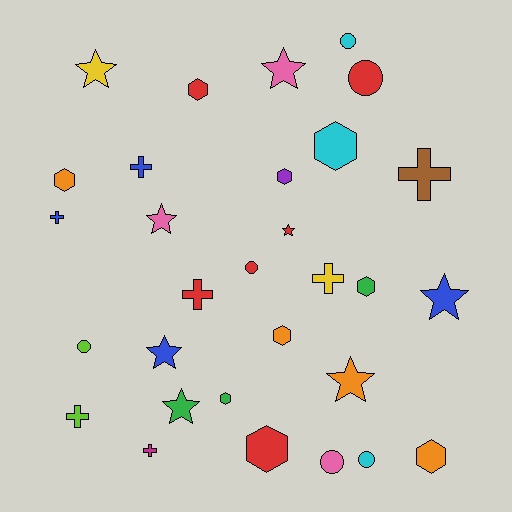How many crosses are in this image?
There are 7 crosses.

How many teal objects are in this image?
There are no teal objects.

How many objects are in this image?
There are 30 objects.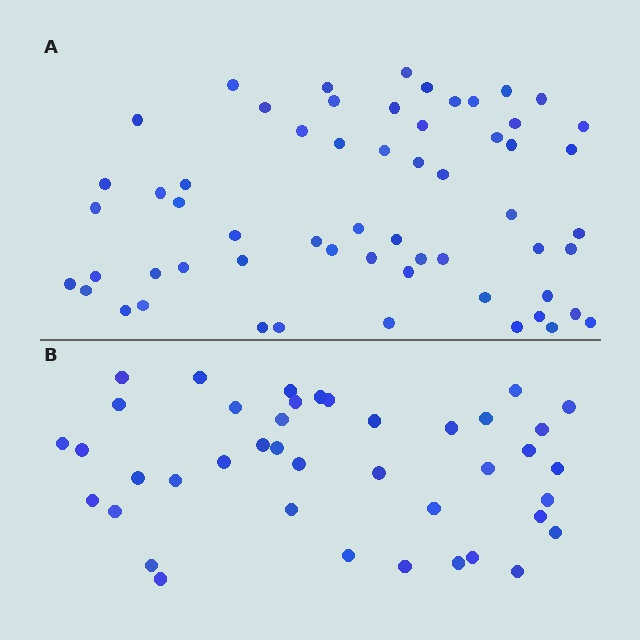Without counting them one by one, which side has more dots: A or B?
Region A (the top region) has more dots.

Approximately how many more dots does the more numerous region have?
Region A has approximately 20 more dots than region B.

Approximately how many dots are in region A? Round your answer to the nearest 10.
About 60 dots. (The exact count is 59, which rounds to 60.)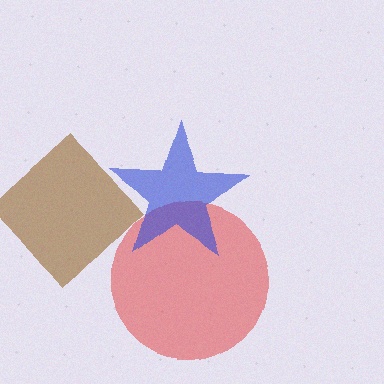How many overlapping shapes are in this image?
There are 3 overlapping shapes in the image.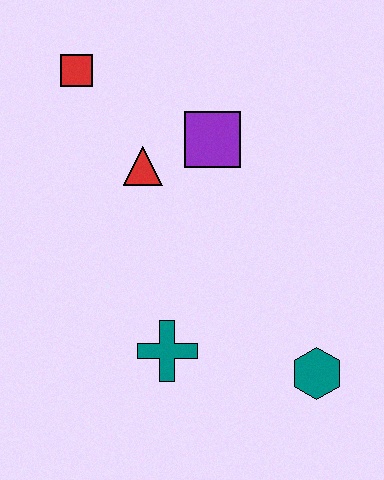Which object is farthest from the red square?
The teal hexagon is farthest from the red square.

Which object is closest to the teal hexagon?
The teal cross is closest to the teal hexagon.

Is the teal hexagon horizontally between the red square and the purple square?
No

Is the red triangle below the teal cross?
No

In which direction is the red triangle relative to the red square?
The red triangle is below the red square.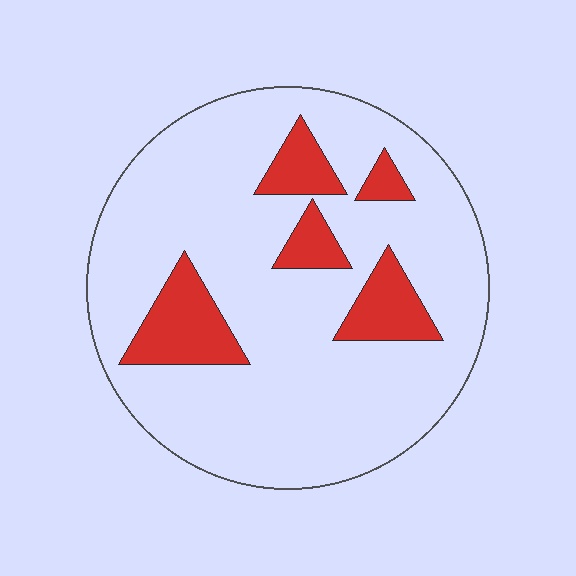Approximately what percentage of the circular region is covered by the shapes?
Approximately 15%.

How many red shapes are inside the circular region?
5.